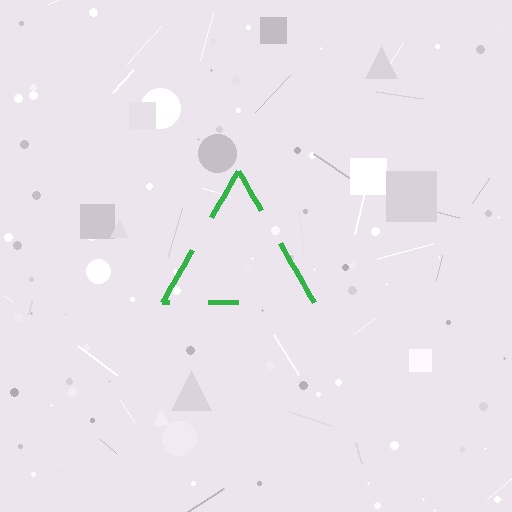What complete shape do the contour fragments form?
The contour fragments form a triangle.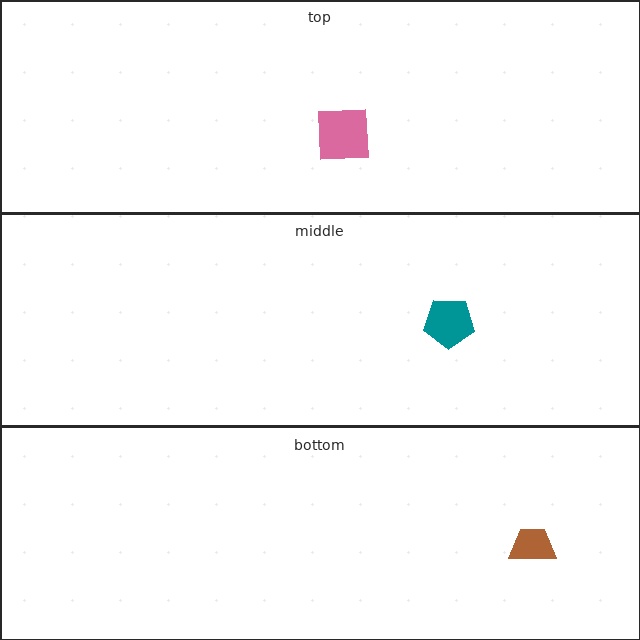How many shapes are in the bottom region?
1.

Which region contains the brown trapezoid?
The bottom region.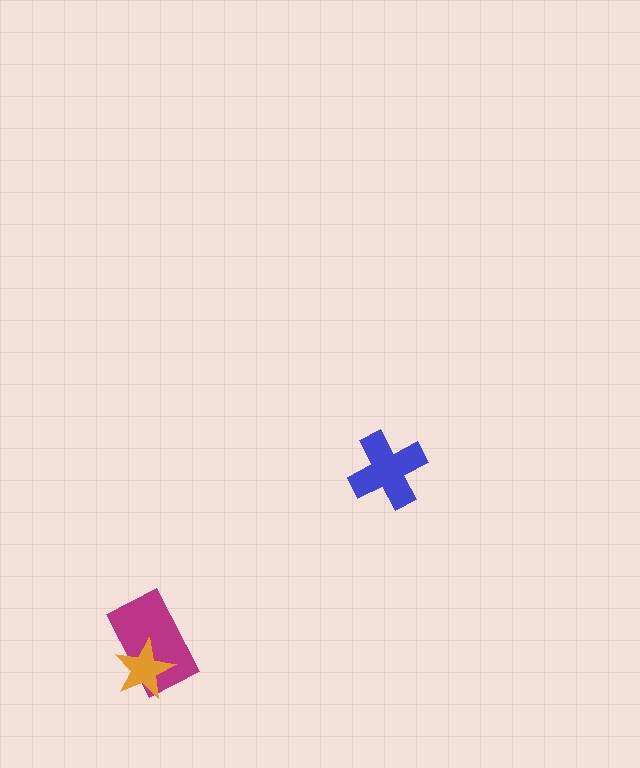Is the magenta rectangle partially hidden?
Yes, it is partially covered by another shape.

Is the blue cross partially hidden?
No, no other shape covers it.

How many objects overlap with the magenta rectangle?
1 object overlaps with the magenta rectangle.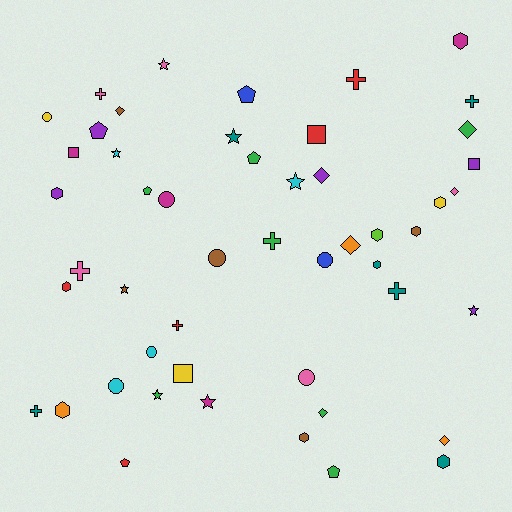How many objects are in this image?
There are 50 objects.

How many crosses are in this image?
There are 8 crosses.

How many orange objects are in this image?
There are 3 orange objects.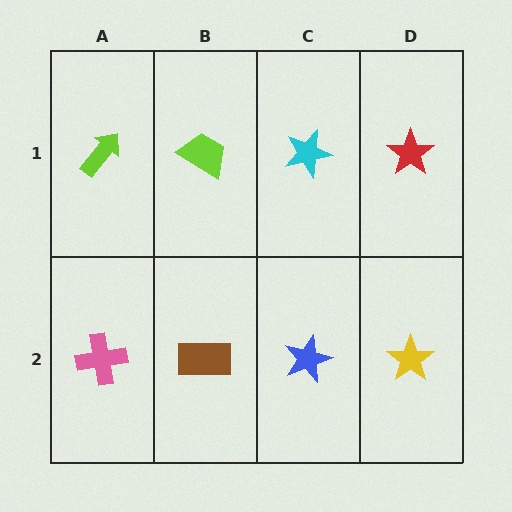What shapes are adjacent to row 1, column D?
A yellow star (row 2, column D), a cyan star (row 1, column C).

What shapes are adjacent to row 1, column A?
A pink cross (row 2, column A), a lime trapezoid (row 1, column B).